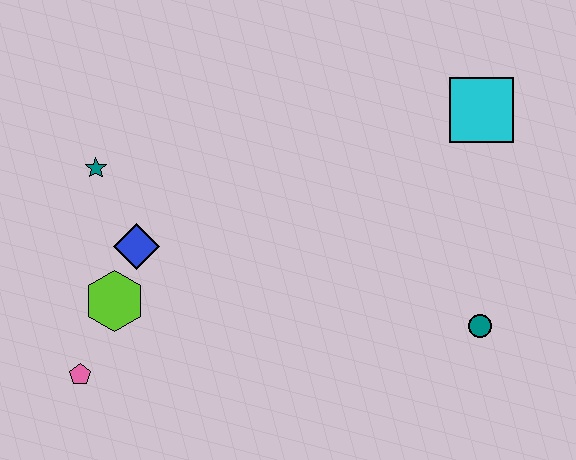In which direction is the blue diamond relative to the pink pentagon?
The blue diamond is above the pink pentagon.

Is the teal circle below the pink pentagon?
No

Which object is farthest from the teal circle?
The teal star is farthest from the teal circle.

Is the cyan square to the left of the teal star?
No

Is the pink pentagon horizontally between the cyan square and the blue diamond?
No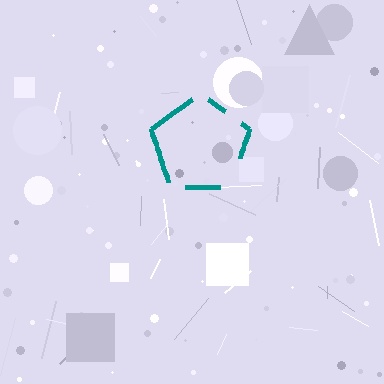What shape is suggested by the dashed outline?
The dashed outline suggests a pentagon.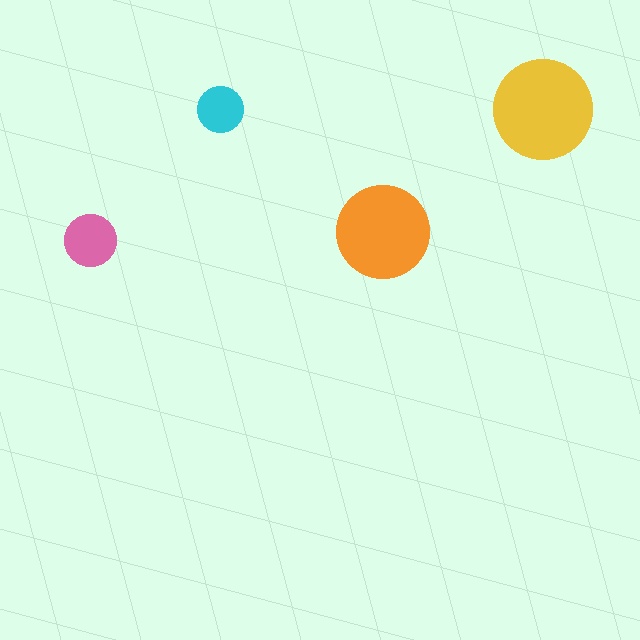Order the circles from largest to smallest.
the yellow one, the orange one, the pink one, the cyan one.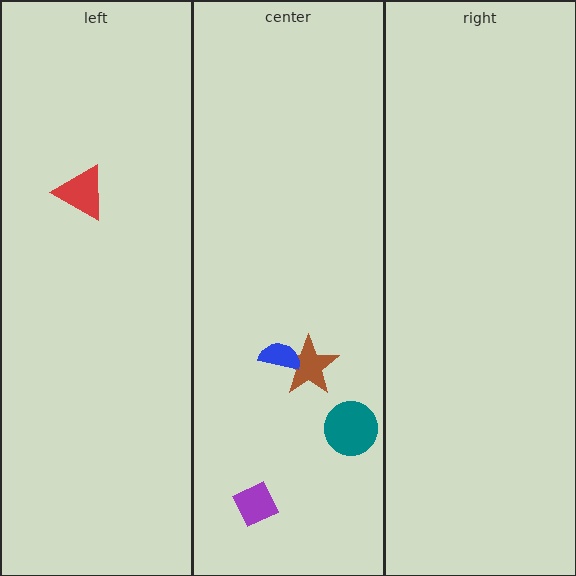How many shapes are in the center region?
4.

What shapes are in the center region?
The brown star, the purple diamond, the teal circle, the blue semicircle.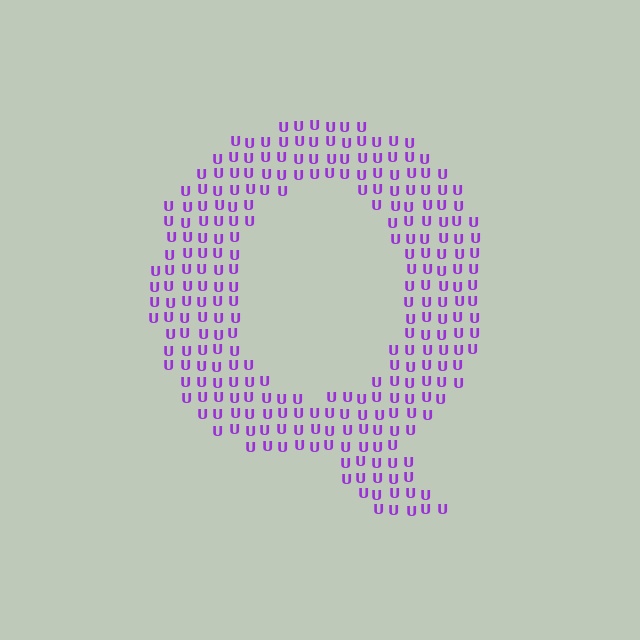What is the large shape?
The large shape is the letter Q.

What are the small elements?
The small elements are letter U's.